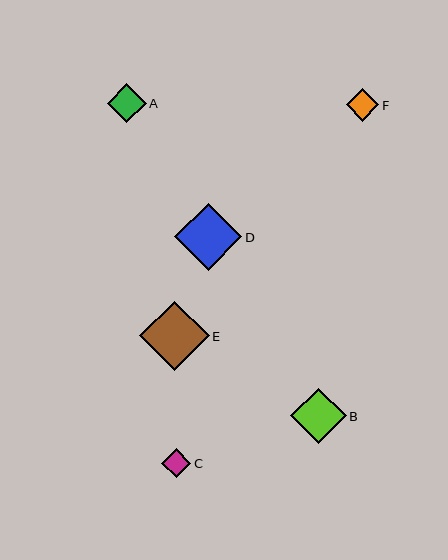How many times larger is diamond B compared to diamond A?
Diamond B is approximately 1.4 times the size of diamond A.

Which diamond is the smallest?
Diamond C is the smallest with a size of approximately 29 pixels.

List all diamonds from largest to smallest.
From largest to smallest: E, D, B, A, F, C.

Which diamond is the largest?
Diamond E is the largest with a size of approximately 69 pixels.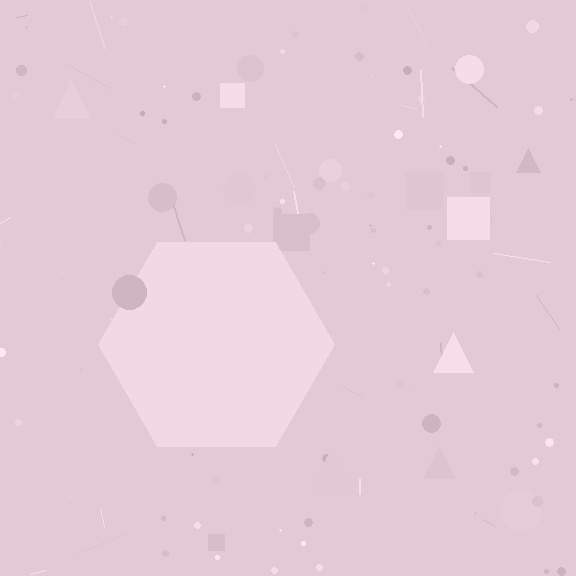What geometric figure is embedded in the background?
A hexagon is embedded in the background.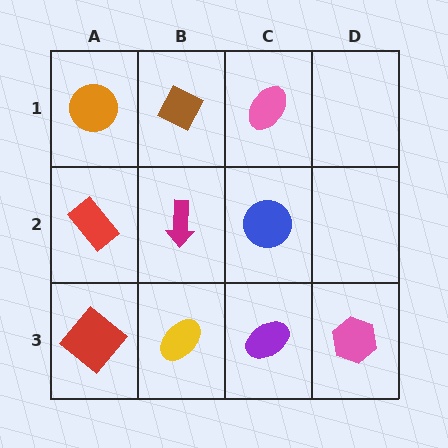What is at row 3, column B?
A yellow ellipse.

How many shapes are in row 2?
3 shapes.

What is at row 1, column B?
A brown diamond.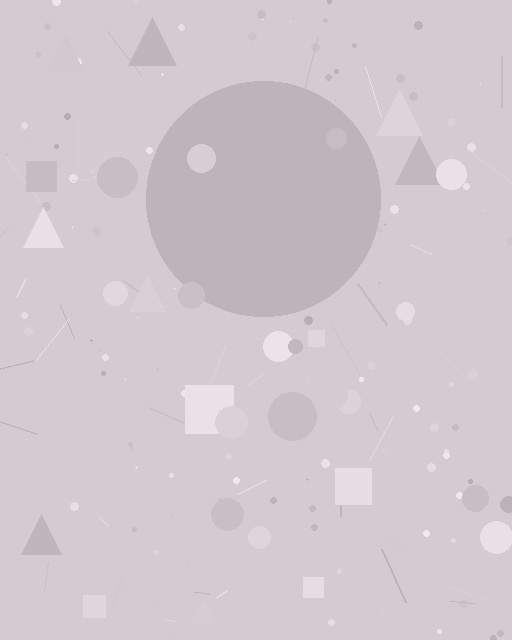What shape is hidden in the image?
A circle is hidden in the image.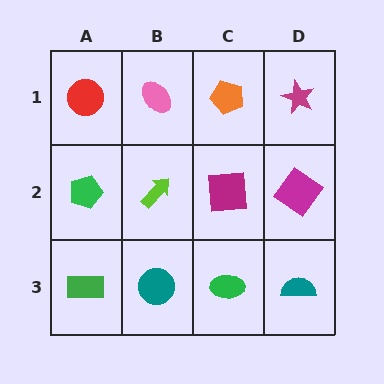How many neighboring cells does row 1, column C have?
3.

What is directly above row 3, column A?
A green pentagon.